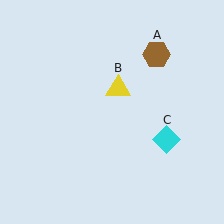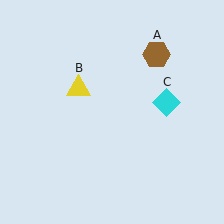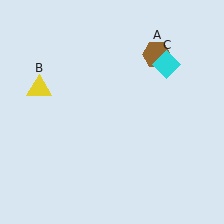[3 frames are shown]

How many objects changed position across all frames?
2 objects changed position: yellow triangle (object B), cyan diamond (object C).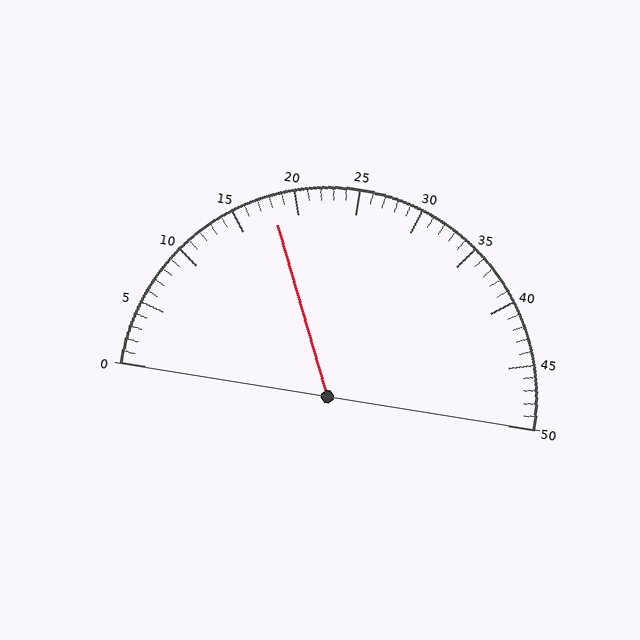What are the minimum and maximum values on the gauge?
The gauge ranges from 0 to 50.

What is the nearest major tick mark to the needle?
The nearest major tick mark is 20.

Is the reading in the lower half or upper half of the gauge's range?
The reading is in the lower half of the range (0 to 50).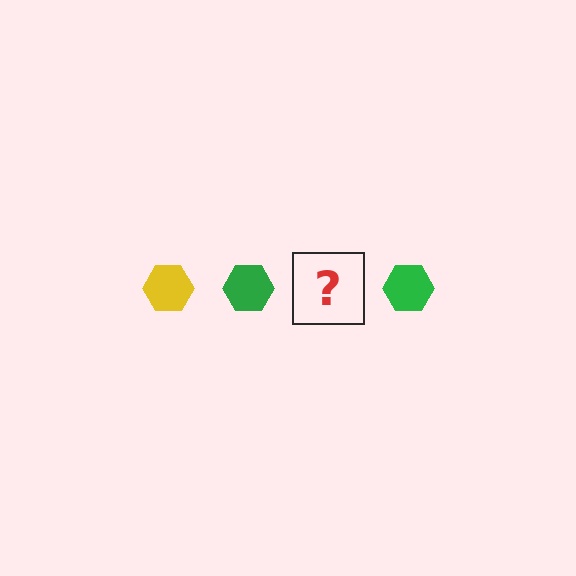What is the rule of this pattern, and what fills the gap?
The rule is that the pattern cycles through yellow, green hexagons. The gap should be filled with a yellow hexagon.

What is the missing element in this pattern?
The missing element is a yellow hexagon.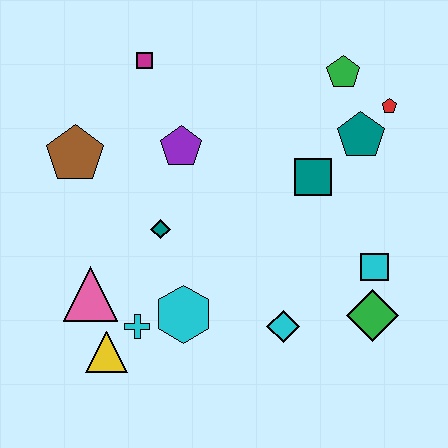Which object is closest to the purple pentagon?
The teal diamond is closest to the purple pentagon.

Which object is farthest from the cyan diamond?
The magenta square is farthest from the cyan diamond.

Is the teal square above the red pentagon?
No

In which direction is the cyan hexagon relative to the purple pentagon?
The cyan hexagon is below the purple pentagon.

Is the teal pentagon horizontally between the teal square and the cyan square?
Yes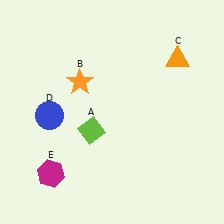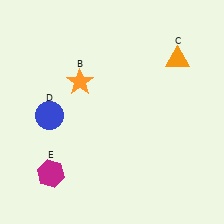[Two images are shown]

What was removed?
The lime diamond (A) was removed in Image 2.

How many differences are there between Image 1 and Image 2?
There is 1 difference between the two images.